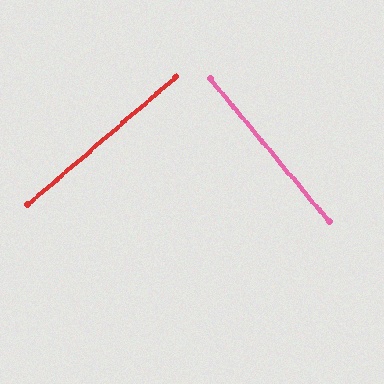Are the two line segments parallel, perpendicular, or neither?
Perpendicular — they meet at approximately 89°.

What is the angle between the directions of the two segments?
Approximately 89 degrees.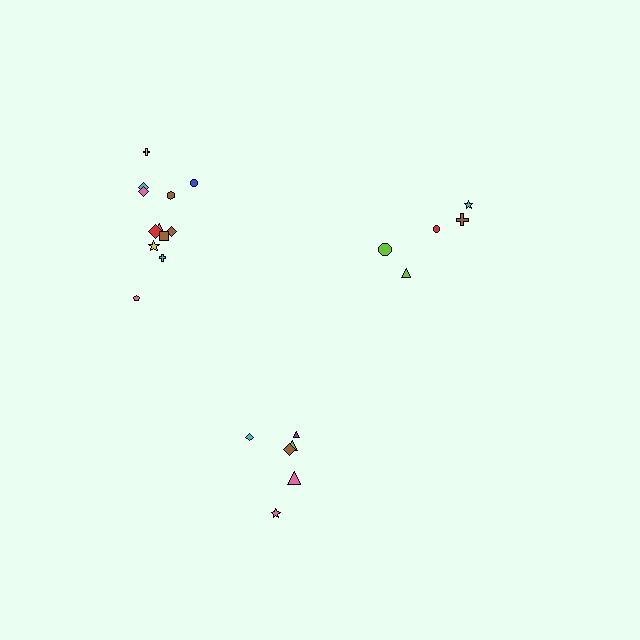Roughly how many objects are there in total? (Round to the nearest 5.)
Roughly 25 objects in total.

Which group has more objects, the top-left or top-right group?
The top-left group.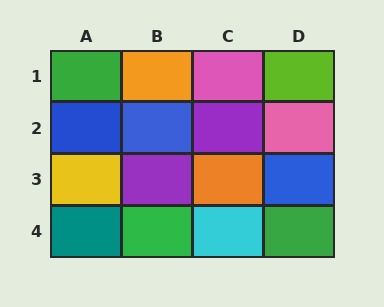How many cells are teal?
1 cell is teal.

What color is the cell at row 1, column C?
Pink.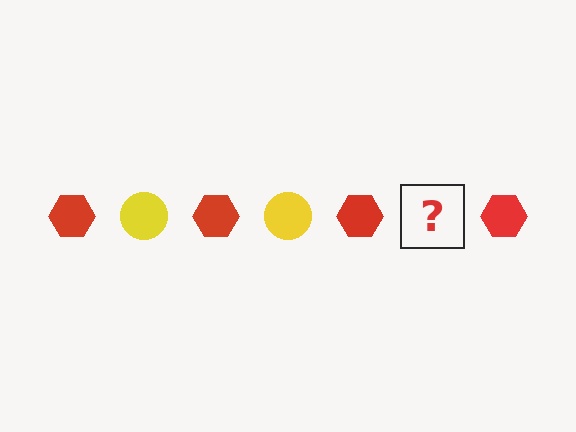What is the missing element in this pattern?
The missing element is a yellow circle.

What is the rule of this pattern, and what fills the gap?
The rule is that the pattern alternates between red hexagon and yellow circle. The gap should be filled with a yellow circle.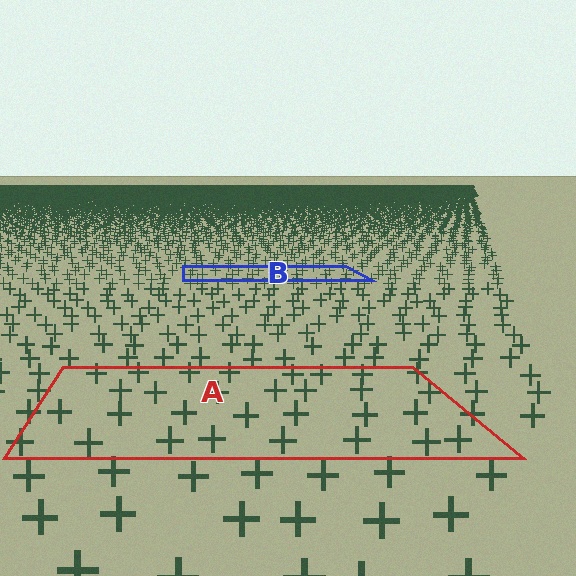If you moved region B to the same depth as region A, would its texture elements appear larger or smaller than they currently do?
They would appear larger. At a closer depth, the same texture elements are projected at a bigger on-screen size.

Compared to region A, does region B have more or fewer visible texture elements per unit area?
Region B has more texture elements per unit area — they are packed more densely because it is farther away.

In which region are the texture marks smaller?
The texture marks are smaller in region B, because it is farther away.